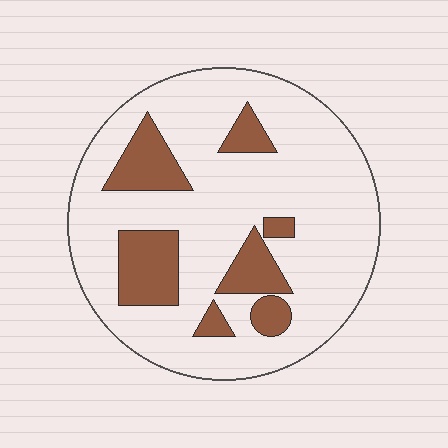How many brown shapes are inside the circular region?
7.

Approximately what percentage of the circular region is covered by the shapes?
Approximately 20%.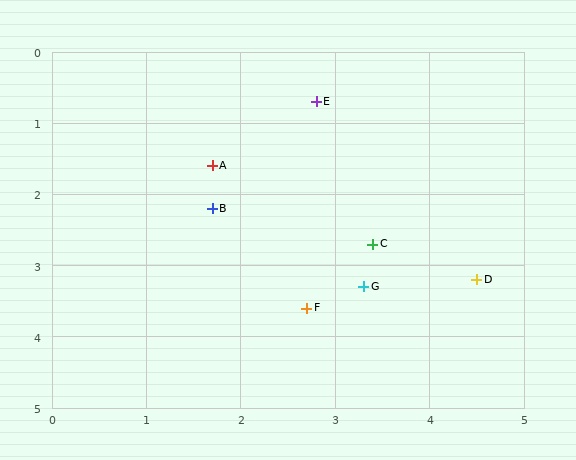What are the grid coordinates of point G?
Point G is at approximately (3.3, 3.3).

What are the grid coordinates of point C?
Point C is at approximately (3.4, 2.7).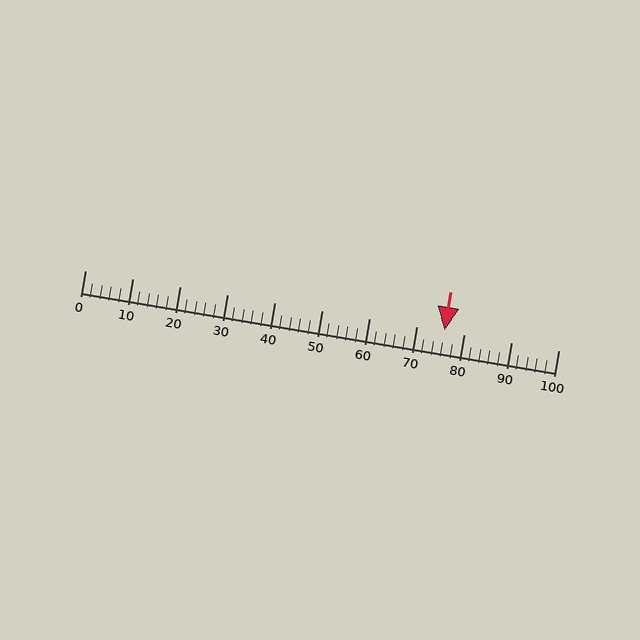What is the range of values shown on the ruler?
The ruler shows values from 0 to 100.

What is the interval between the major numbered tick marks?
The major tick marks are spaced 10 units apart.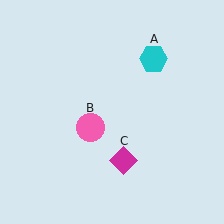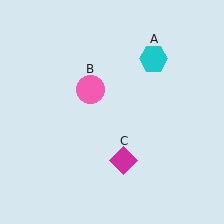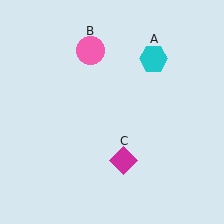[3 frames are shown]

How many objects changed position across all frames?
1 object changed position: pink circle (object B).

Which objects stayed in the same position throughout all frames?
Cyan hexagon (object A) and magenta diamond (object C) remained stationary.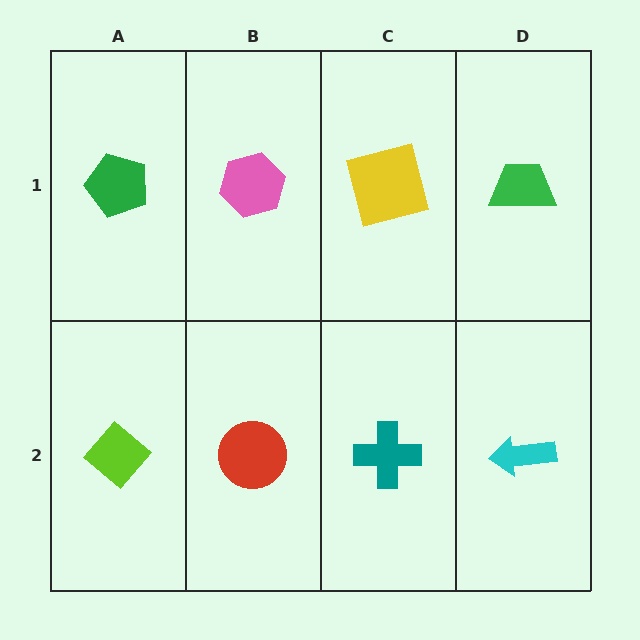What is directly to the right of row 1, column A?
A pink hexagon.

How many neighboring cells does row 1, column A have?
2.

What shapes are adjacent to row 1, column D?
A cyan arrow (row 2, column D), a yellow square (row 1, column C).